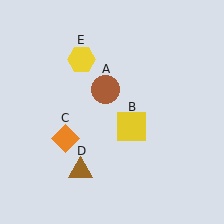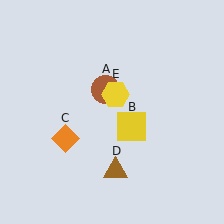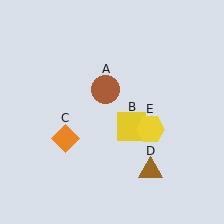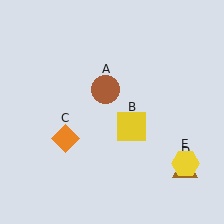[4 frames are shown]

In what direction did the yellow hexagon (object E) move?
The yellow hexagon (object E) moved down and to the right.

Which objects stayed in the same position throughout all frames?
Brown circle (object A) and yellow square (object B) and orange diamond (object C) remained stationary.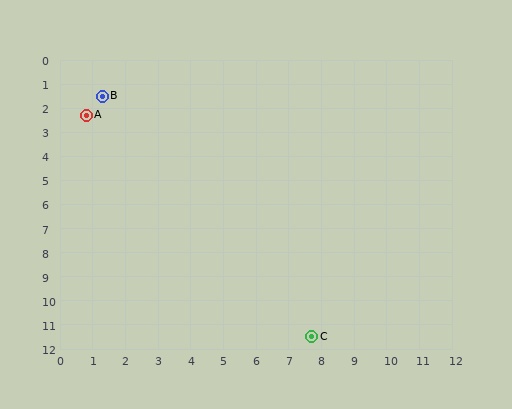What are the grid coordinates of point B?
Point B is at approximately (1.3, 1.5).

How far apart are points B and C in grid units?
Points B and C are about 11.9 grid units apart.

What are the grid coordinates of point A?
Point A is at approximately (0.8, 2.3).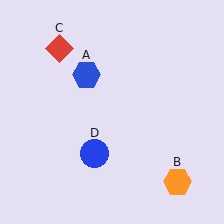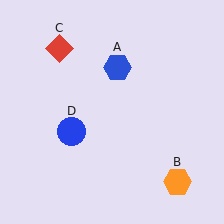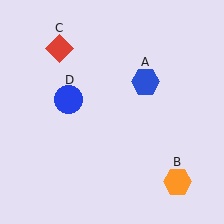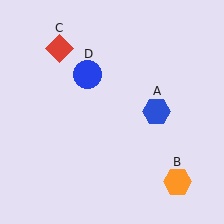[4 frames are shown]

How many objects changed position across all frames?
2 objects changed position: blue hexagon (object A), blue circle (object D).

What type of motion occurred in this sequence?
The blue hexagon (object A), blue circle (object D) rotated clockwise around the center of the scene.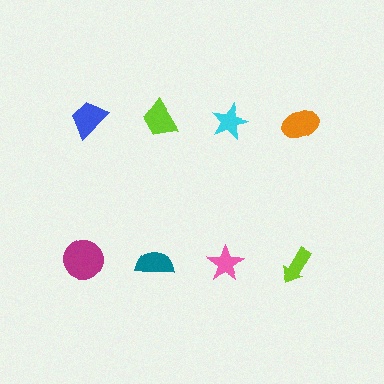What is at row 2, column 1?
A magenta circle.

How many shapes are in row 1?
4 shapes.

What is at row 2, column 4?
A lime arrow.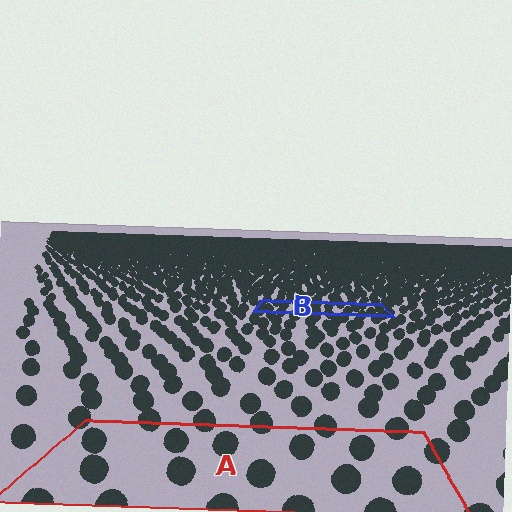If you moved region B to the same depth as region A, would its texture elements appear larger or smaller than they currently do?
They would appear larger. At a closer depth, the same texture elements are projected at a bigger on-screen size.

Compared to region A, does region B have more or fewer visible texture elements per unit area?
Region B has more texture elements per unit area — they are packed more densely because it is farther away.